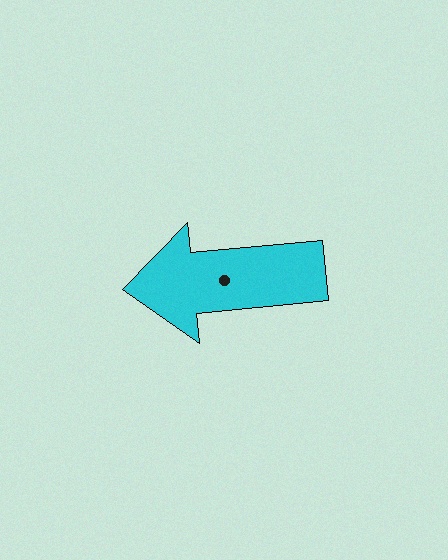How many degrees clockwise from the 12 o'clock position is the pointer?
Approximately 265 degrees.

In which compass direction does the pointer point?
West.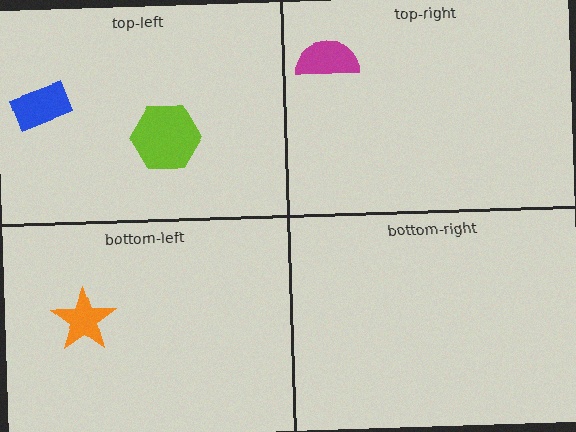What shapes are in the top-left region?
The blue rectangle, the lime hexagon.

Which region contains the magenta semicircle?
The top-right region.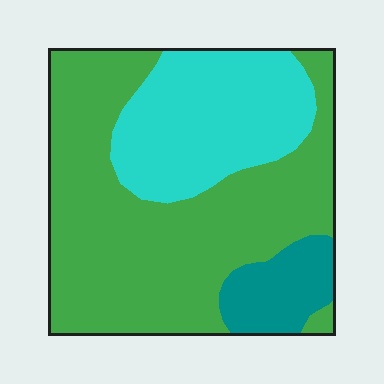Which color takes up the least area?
Teal, at roughly 10%.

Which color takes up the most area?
Green, at roughly 60%.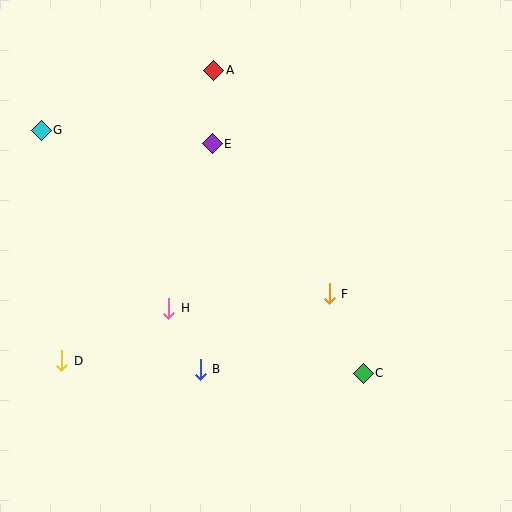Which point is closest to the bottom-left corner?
Point D is closest to the bottom-left corner.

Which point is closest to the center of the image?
Point F at (329, 294) is closest to the center.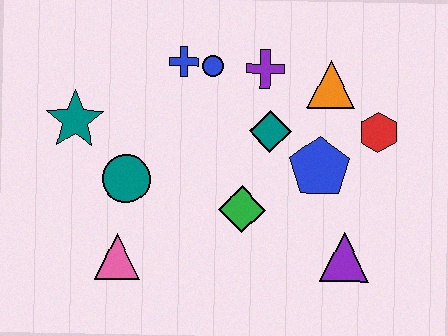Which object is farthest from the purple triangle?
The teal star is farthest from the purple triangle.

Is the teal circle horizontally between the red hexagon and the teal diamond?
No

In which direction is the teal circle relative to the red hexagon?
The teal circle is to the left of the red hexagon.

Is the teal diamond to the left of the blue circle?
No